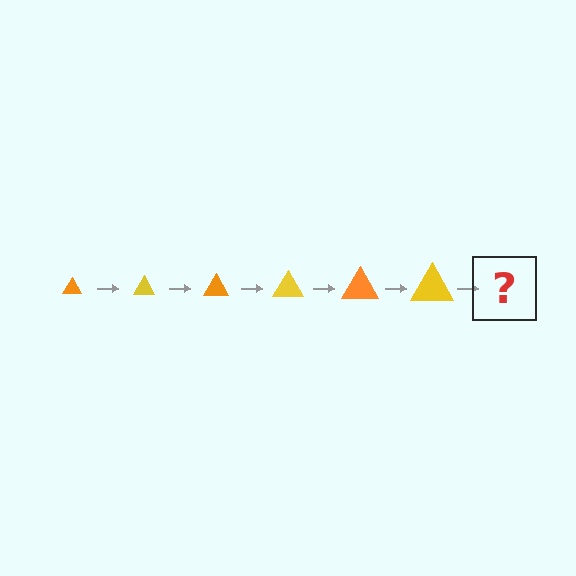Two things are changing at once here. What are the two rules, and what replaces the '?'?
The two rules are that the triangle grows larger each step and the color cycles through orange and yellow. The '?' should be an orange triangle, larger than the previous one.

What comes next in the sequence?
The next element should be an orange triangle, larger than the previous one.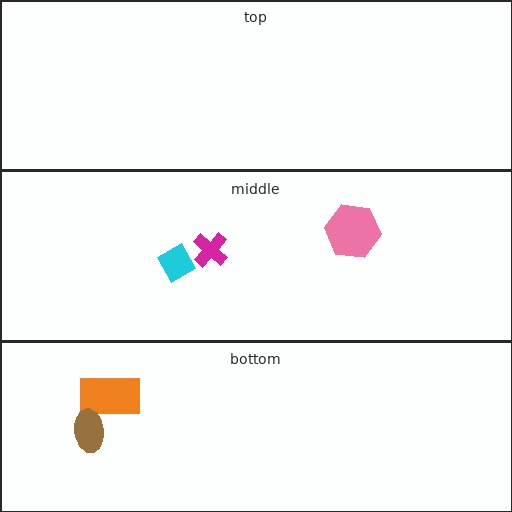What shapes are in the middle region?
The cyan diamond, the pink hexagon, the magenta cross.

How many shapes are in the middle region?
3.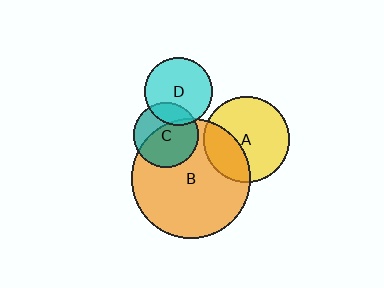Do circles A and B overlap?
Yes.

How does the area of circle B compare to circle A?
Approximately 2.0 times.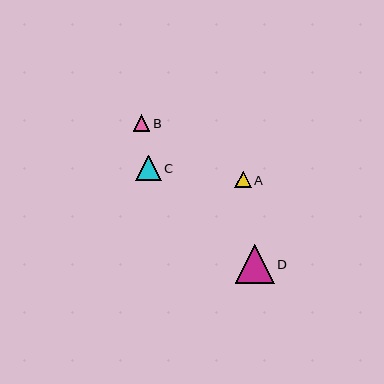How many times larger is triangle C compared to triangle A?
Triangle C is approximately 1.6 times the size of triangle A.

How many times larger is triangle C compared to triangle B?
Triangle C is approximately 1.5 times the size of triangle B.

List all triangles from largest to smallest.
From largest to smallest: D, C, B, A.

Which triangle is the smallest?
Triangle A is the smallest with a size of approximately 16 pixels.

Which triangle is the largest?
Triangle D is the largest with a size of approximately 39 pixels.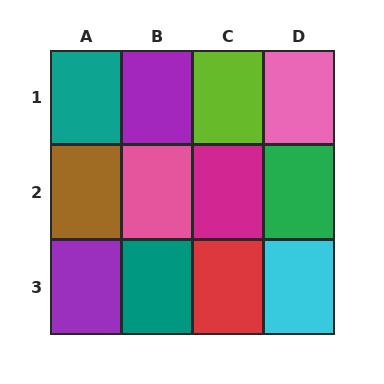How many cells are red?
1 cell is red.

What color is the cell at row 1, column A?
Teal.